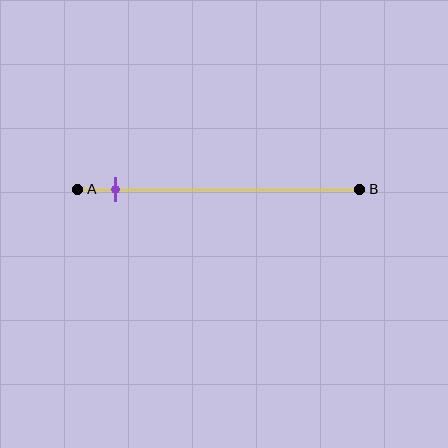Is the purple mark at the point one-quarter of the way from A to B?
No, the mark is at about 15% from A, not at the 25% one-quarter point.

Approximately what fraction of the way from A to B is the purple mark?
The purple mark is approximately 15% of the way from A to B.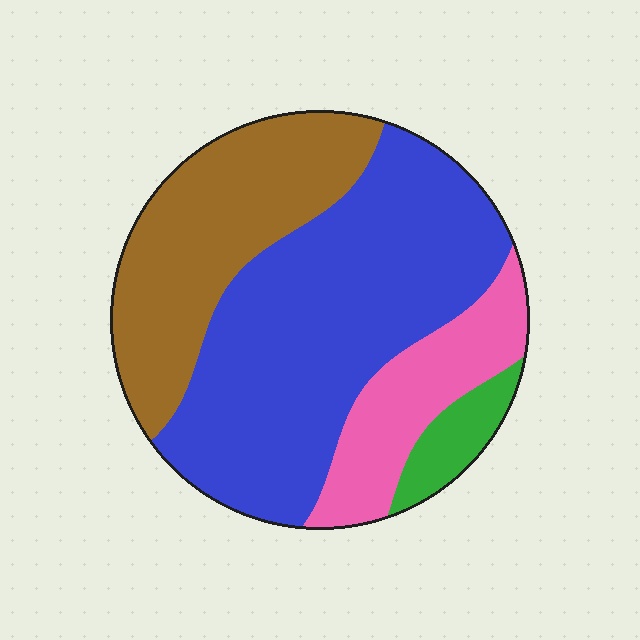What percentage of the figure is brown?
Brown takes up about one quarter (1/4) of the figure.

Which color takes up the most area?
Blue, at roughly 50%.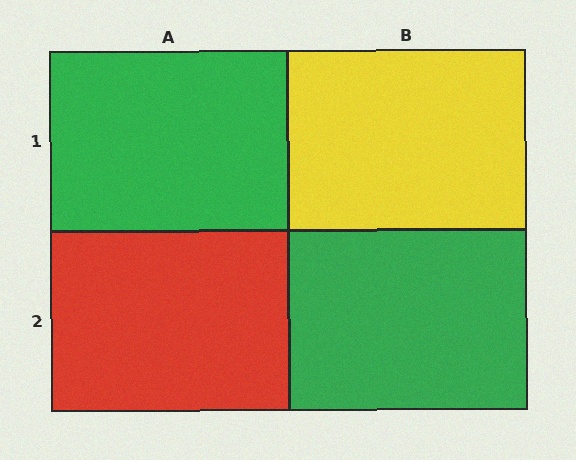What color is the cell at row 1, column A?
Green.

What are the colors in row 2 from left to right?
Red, green.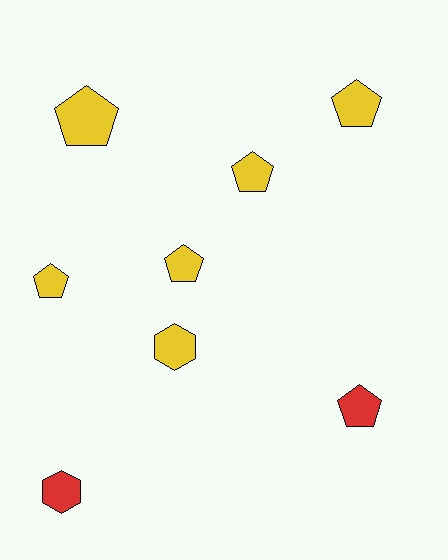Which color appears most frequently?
Yellow, with 6 objects.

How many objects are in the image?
There are 8 objects.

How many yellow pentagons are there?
There are 5 yellow pentagons.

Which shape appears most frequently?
Pentagon, with 6 objects.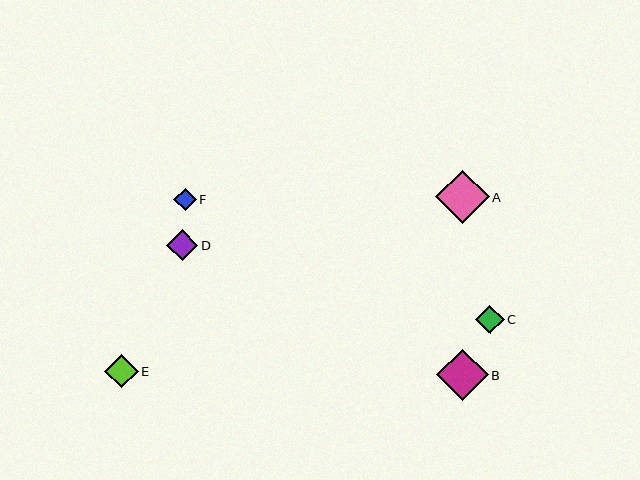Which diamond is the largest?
Diamond A is the largest with a size of approximately 53 pixels.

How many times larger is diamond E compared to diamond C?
Diamond E is approximately 1.2 times the size of diamond C.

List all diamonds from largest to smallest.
From largest to smallest: A, B, E, D, C, F.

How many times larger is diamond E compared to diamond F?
Diamond E is approximately 1.5 times the size of diamond F.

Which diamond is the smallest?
Diamond F is the smallest with a size of approximately 23 pixels.